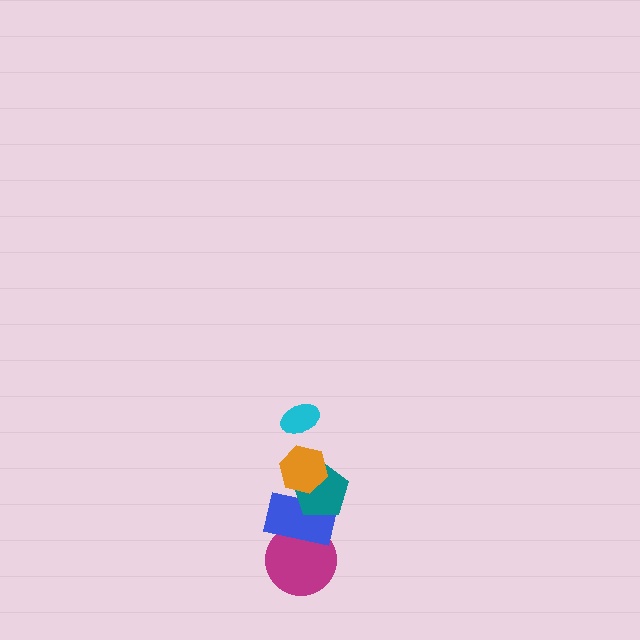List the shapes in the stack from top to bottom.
From top to bottom: the cyan ellipse, the orange hexagon, the teal pentagon, the blue rectangle, the magenta circle.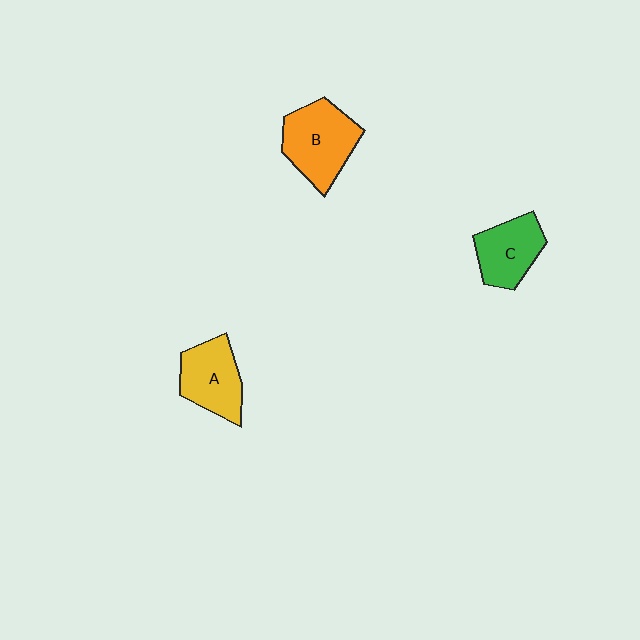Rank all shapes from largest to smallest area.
From largest to smallest: B (orange), A (yellow), C (green).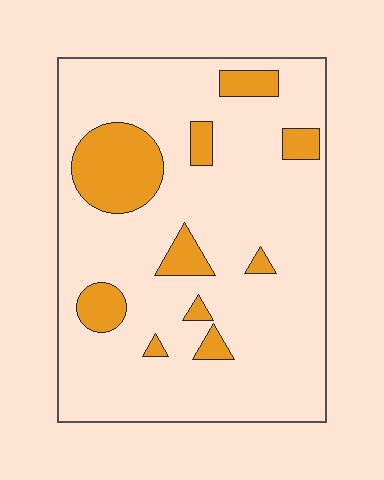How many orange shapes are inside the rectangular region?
10.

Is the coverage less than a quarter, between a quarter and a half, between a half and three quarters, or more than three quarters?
Less than a quarter.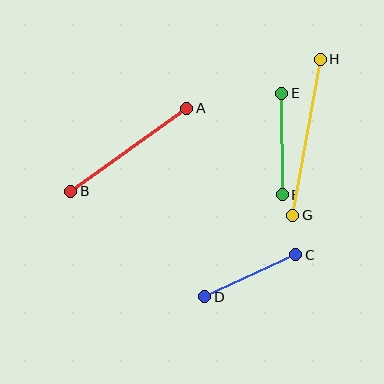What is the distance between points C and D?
The distance is approximately 100 pixels.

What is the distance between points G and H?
The distance is approximately 158 pixels.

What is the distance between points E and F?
The distance is approximately 102 pixels.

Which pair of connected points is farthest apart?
Points G and H are farthest apart.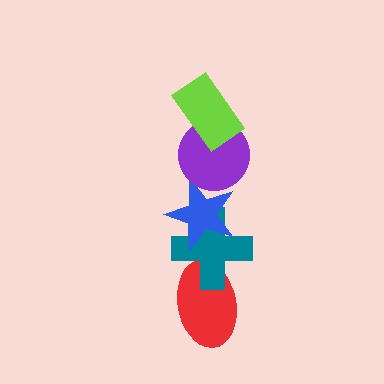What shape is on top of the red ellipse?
The teal cross is on top of the red ellipse.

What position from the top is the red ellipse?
The red ellipse is 5th from the top.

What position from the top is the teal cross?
The teal cross is 4th from the top.